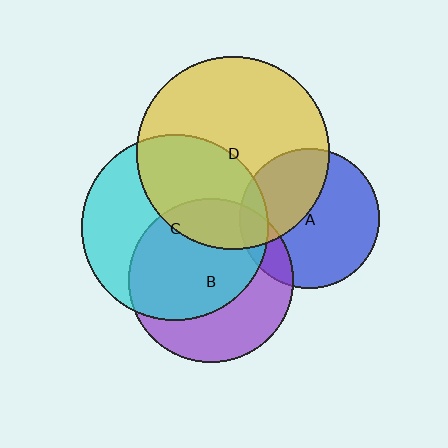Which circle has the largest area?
Circle D (yellow).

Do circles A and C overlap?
Yes.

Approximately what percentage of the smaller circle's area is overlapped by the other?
Approximately 10%.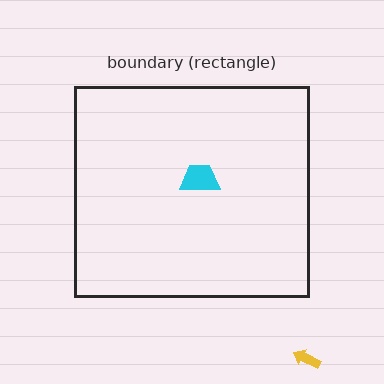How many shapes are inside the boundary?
1 inside, 1 outside.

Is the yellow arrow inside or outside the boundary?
Outside.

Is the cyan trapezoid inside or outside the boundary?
Inside.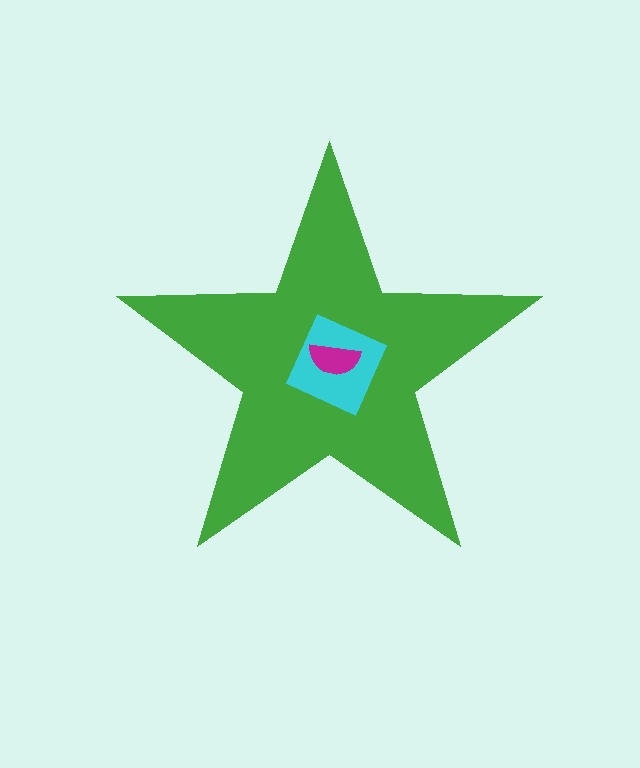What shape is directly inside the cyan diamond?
The magenta semicircle.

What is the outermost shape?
The green star.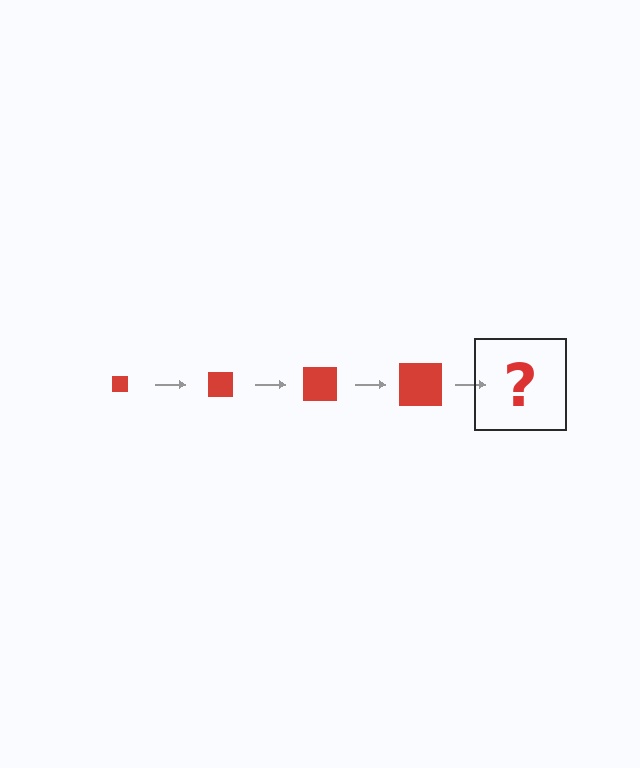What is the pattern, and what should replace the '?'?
The pattern is that the square gets progressively larger each step. The '?' should be a red square, larger than the previous one.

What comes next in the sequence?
The next element should be a red square, larger than the previous one.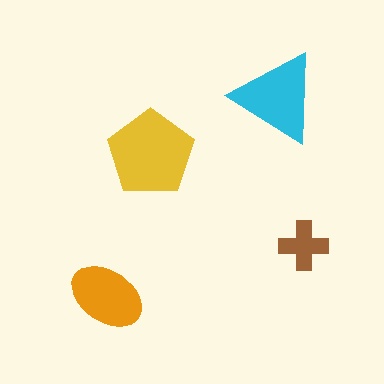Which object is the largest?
The yellow pentagon.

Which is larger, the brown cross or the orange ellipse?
The orange ellipse.